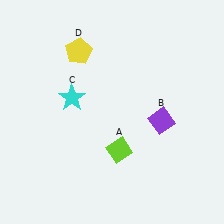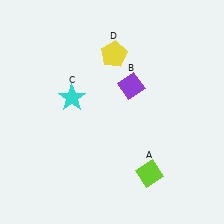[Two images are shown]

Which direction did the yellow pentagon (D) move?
The yellow pentagon (D) moved right.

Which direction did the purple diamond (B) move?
The purple diamond (B) moved up.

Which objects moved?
The objects that moved are: the lime diamond (A), the purple diamond (B), the yellow pentagon (D).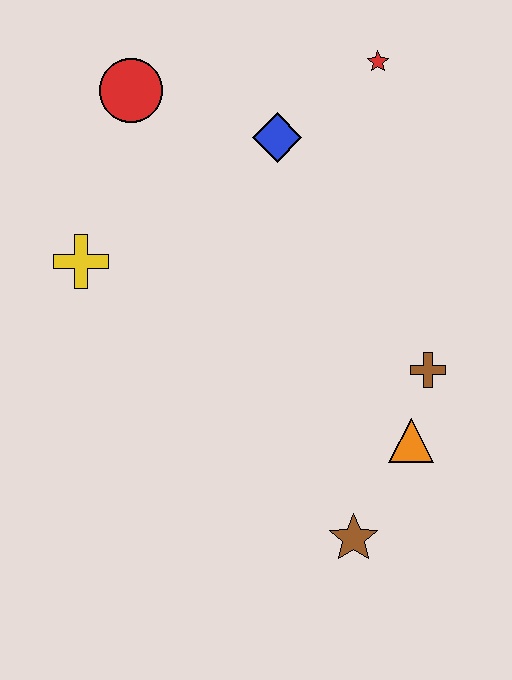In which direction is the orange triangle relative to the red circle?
The orange triangle is below the red circle.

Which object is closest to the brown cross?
The orange triangle is closest to the brown cross.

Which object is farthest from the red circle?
The brown star is farthest from the red circle.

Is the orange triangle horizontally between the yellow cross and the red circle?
No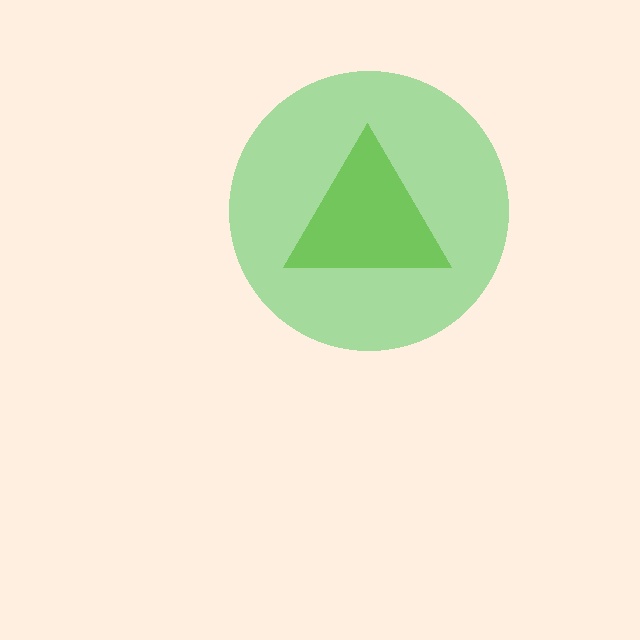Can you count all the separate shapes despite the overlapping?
Yes, there are 2 separate shapes.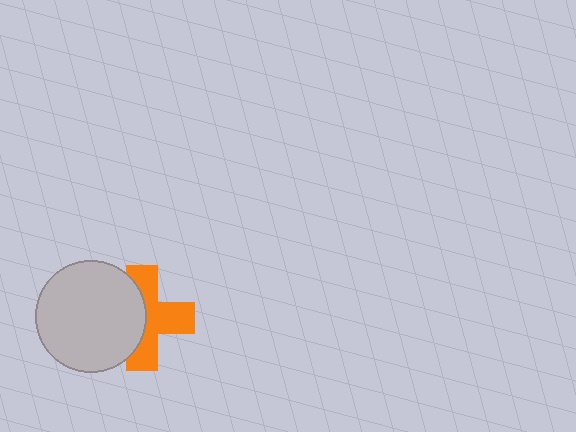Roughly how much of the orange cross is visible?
About half of it is visible (roughly 57%).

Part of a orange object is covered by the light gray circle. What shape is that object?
It is a cross.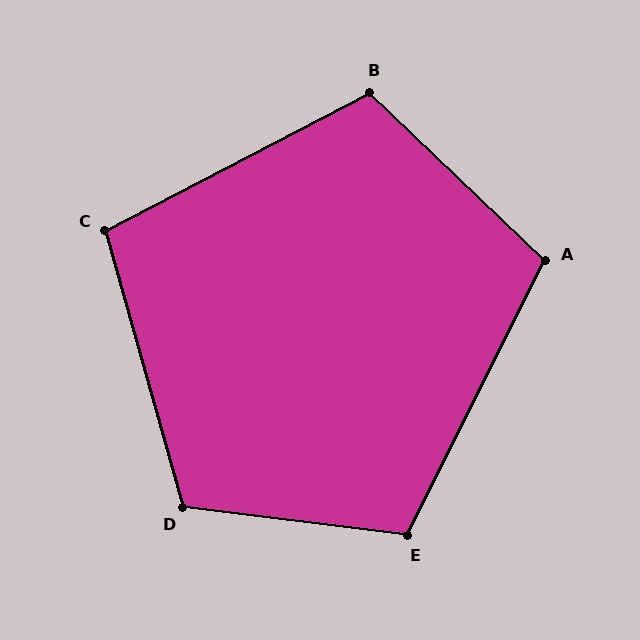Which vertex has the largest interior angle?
D, at approximately 113 degrees.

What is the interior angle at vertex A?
Approximately 107 degrees (obtuse).